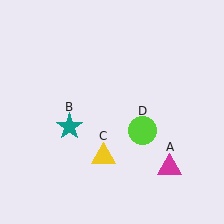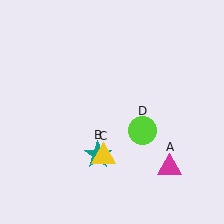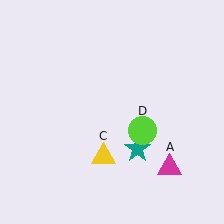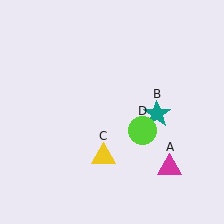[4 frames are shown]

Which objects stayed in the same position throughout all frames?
Magenta triangle (object A) and yellow triangle (object C) and lime circle (object D) remained stationary.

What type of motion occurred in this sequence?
The teal star (object B) rotated counterclockwise around the center of the scene.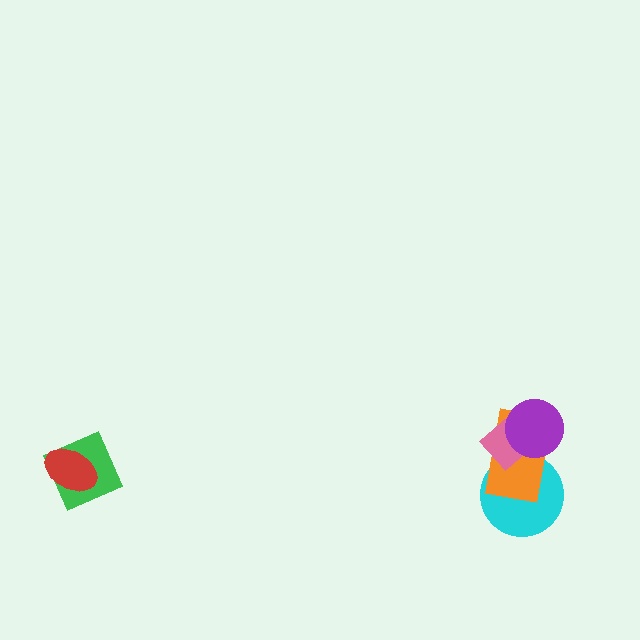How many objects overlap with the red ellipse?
1 object overlaps with the red ellipse.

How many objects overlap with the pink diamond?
3 objects overlap with the pink diamond.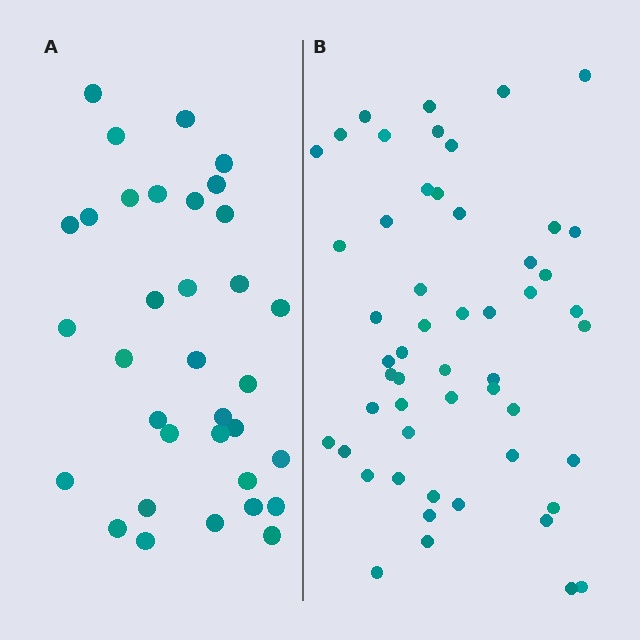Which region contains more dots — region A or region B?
Region B (the right region) has more dots.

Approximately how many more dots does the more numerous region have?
Region B has approximately 20 more dots than region A.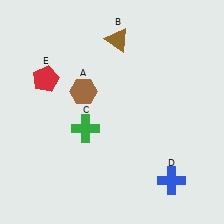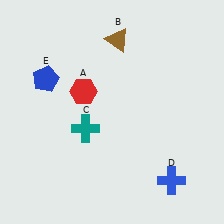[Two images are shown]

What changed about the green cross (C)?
In Image 1, C is green. In Image 2, it changed to teal.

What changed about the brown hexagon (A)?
In Image 1, A is brown. In Image 2, it changed to red.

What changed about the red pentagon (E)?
In Image 1, E is red. In Image 2, it changed to blue.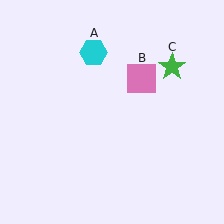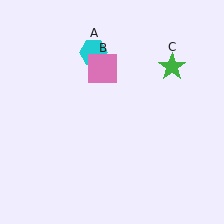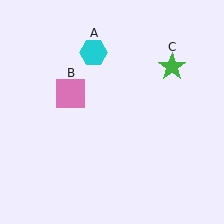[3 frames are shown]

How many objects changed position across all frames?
1 object changed position: pink square (object B).